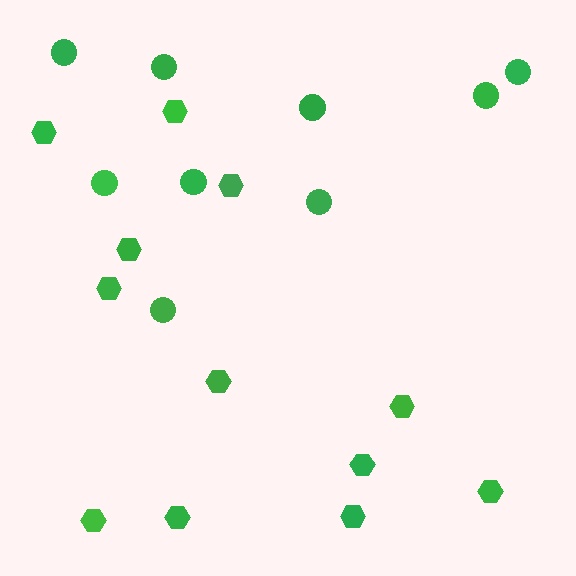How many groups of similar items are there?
There are 2 groups: one group of hexagons (12) and one group of circles (9).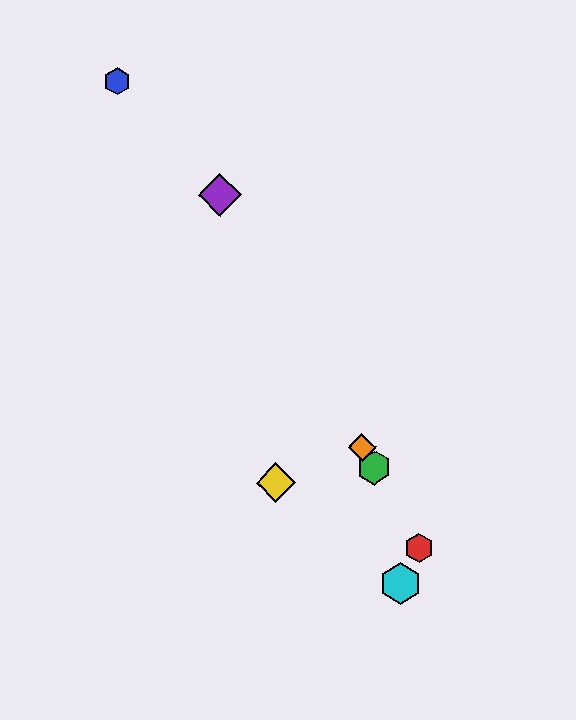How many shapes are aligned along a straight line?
4 shapes (the red hexagon, the green hexagon, the purple diamond, the orange diamond) are aligned along a straight line.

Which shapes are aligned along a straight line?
The red hexagon, the green hexagon, the purple diamond, the orange diamond are aligned along a straight line.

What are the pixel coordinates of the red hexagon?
The red hexagon is at (419, 548).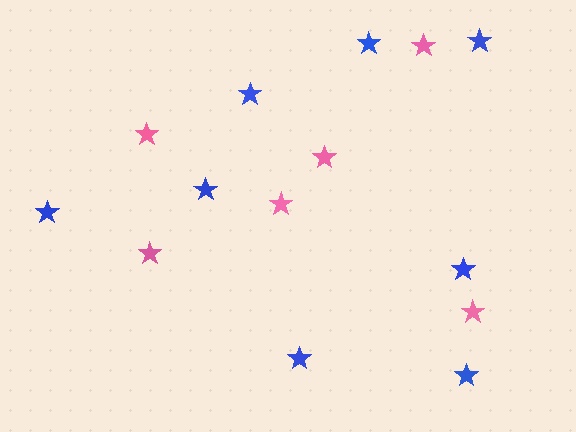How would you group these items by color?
There are 2 groups: one group of blue stars (8) and one group of pink stars (6).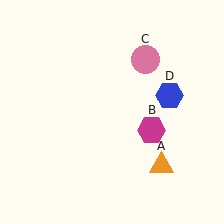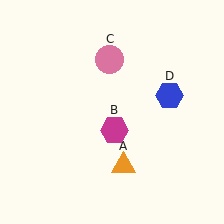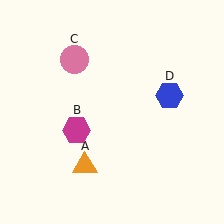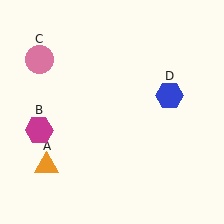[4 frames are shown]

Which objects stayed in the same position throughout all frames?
Blue hexagon (object D) remained stationary.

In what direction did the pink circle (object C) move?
The pink circle (object C) moved left.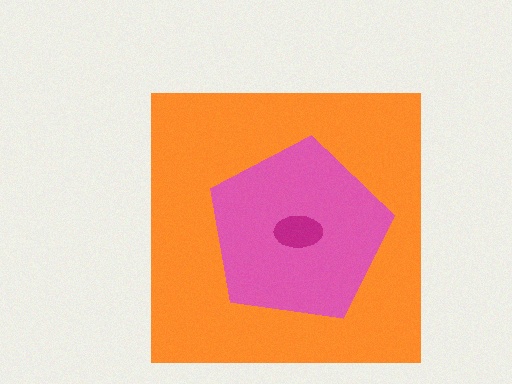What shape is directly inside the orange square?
The pink pentagon.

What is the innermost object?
The magenta ellipse.